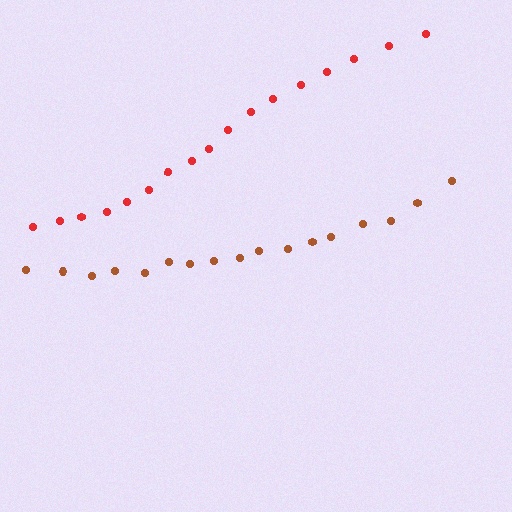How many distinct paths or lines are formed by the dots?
There are 2 distinct paths.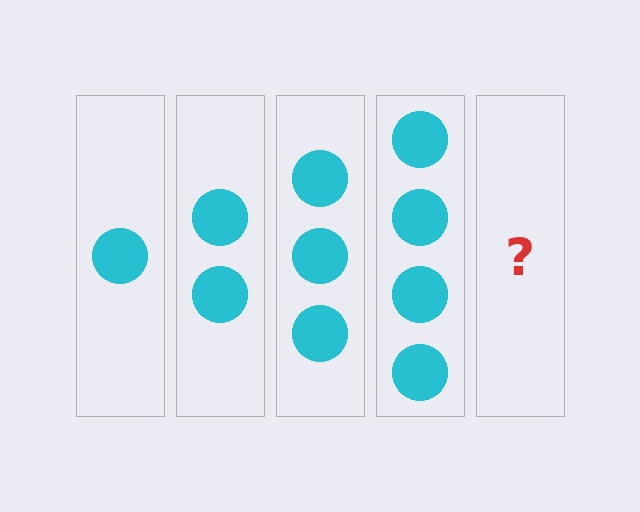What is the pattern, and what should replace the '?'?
The pattern is that each step adds one more circle. The '?' should be 5 circles.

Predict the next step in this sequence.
The next step is 5 circles.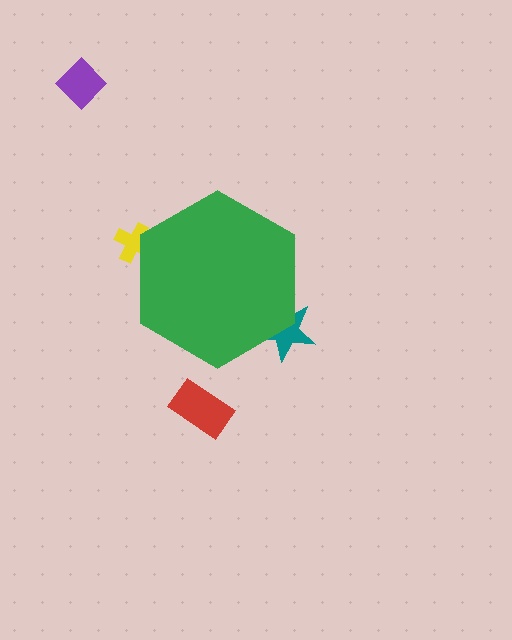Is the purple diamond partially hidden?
No, the purple diamond is fully visible.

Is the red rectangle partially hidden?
No, the red rectangle is fully visible.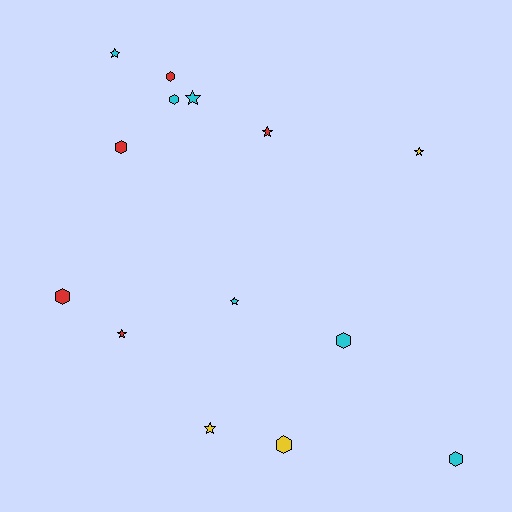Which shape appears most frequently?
Hexagon, with 7 objects.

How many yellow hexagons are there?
There is 1 yellow hexagon.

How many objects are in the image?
There are 14 objects.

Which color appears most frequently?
Cyan, with 6 objects.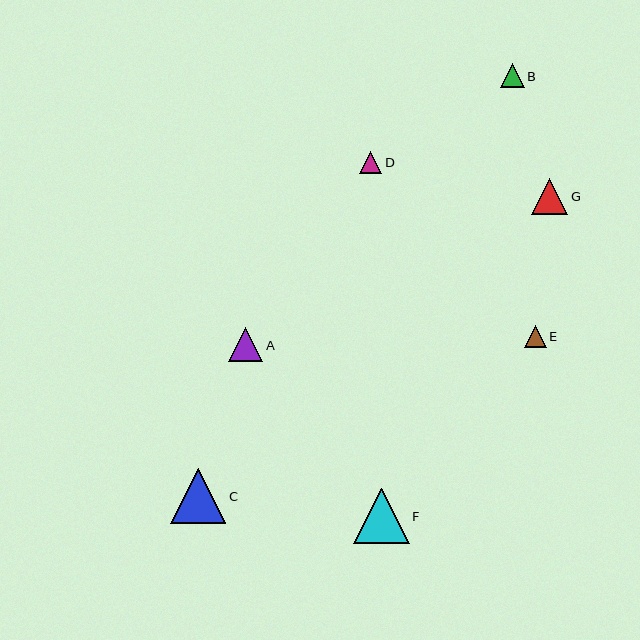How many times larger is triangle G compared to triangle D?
Triangle G is approximately 1.6 times the size of triangle D.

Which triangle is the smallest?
Triangle E is the smallest with a size of approximately 22 pixels.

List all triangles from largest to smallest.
From largest to smallest: C, F, G, A, B, D, E.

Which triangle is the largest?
Triangle C is the largest with a size of approximately 56 pixels.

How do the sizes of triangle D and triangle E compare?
Triangle D and triangle E are approximately the same size.